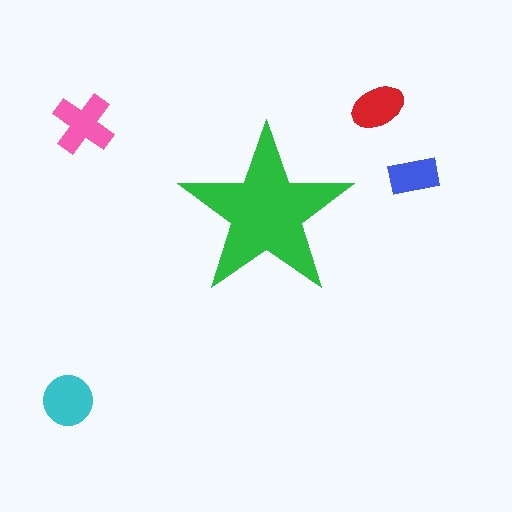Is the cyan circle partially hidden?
No, the cyan circle is fully visible.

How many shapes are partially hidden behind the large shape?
0 shapes are partially hidden.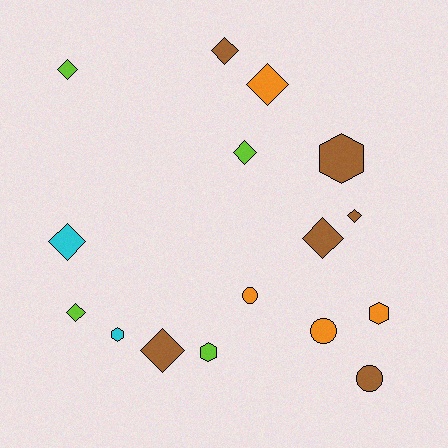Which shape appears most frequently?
Diamond, with 9 objects.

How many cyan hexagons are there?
There is 1 cyan hexagon.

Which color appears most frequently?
Brown, with 6 objects.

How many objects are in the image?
There are 16 objects.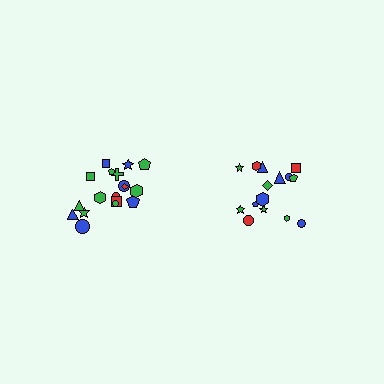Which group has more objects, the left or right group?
The left group.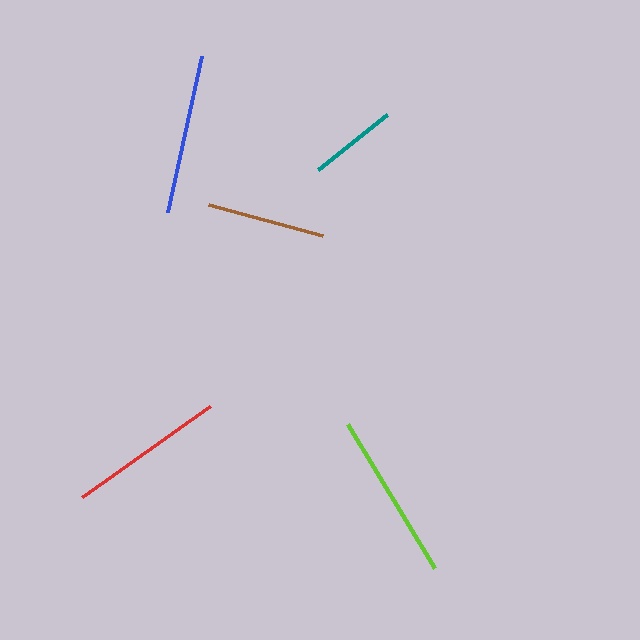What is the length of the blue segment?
The blue segment is approximately 159 pixels long.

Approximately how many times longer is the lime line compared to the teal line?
The lime line is approximately 1.9 times the length of the teal line.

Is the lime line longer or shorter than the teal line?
The lime line is longer than the teal line.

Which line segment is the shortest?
The teal line is the shortest at approximately 88 pixels.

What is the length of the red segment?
The red segment is approximately 156 pixels long.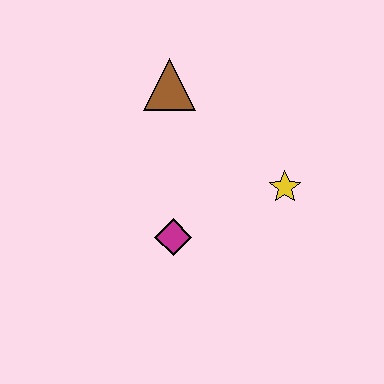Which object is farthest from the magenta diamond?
The brown triangle is farthest from the magenta diamond.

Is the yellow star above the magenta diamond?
Yes